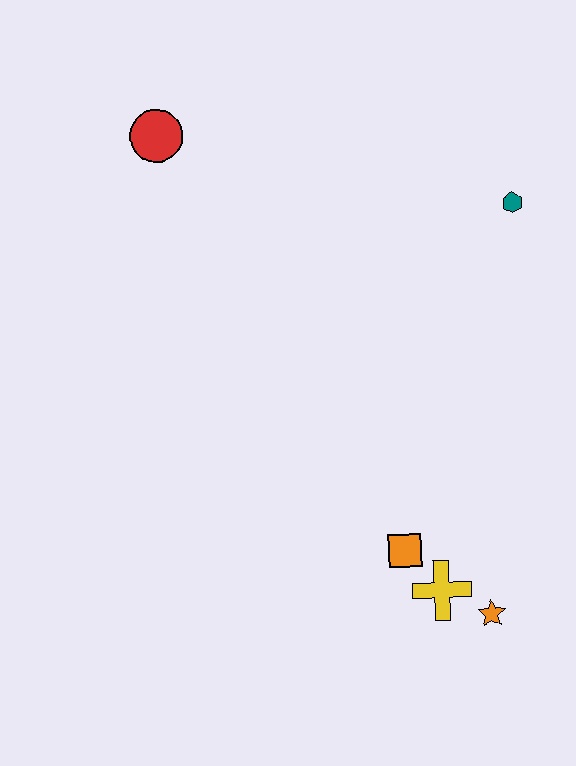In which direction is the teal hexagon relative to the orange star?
The teal hexagon is above the orange star.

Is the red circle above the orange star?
Yes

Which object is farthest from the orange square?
The red circle is farthest from the orange square.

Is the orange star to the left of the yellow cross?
No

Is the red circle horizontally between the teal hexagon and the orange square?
No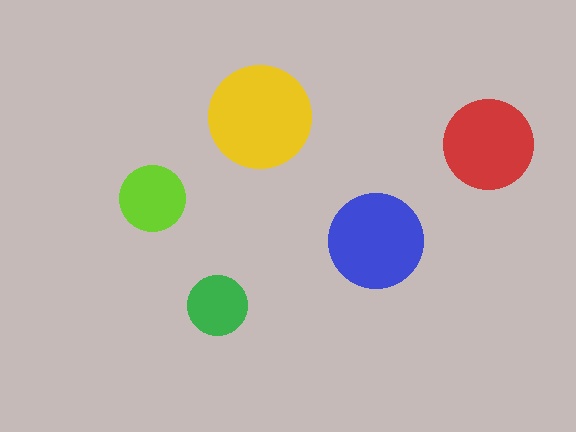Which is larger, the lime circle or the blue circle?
The blue one.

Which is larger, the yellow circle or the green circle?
The yellow one.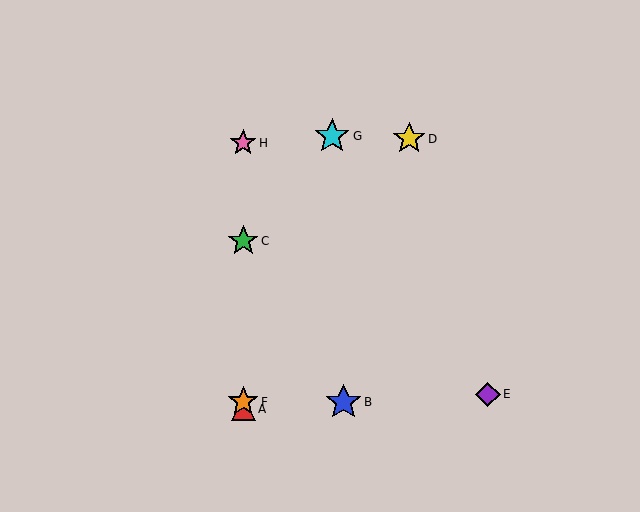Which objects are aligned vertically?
Objects A, C, F, H are aligned vertically.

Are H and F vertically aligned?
Yes, both are at x≈243.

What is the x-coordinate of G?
Object G is at x≈332.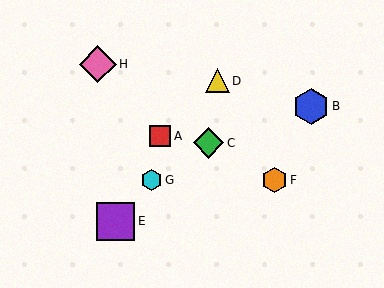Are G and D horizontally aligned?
No, G is at y≈180 and D is at y≈81.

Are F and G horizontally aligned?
Yes, both are at y≈180.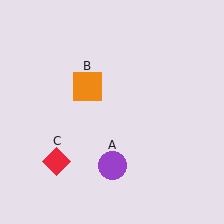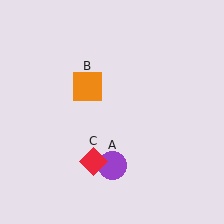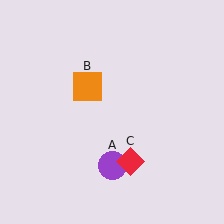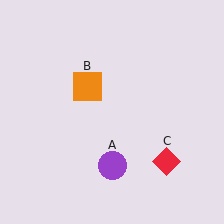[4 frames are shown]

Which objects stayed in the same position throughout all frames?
Purple circle (object A) and orange square (object B) remained stationary.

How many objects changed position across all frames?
1 object changed position: red diamond (object C).